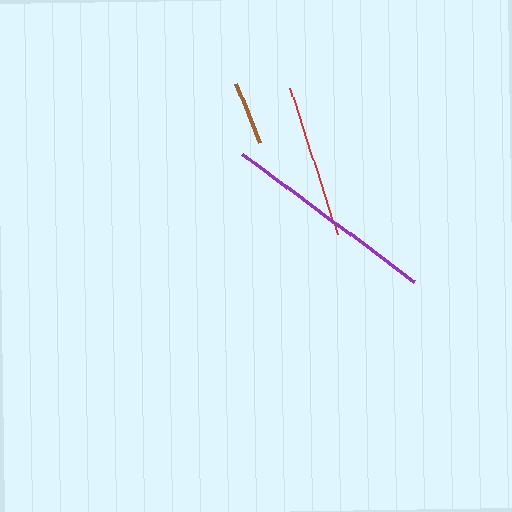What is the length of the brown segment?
The brown segment is approximately 63 pixels long.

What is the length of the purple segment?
The purple segment is approximately 214 pixels long.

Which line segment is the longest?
The purple line is the longest at approximately 214 pixels.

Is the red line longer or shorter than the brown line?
The red line is longer than the brown line.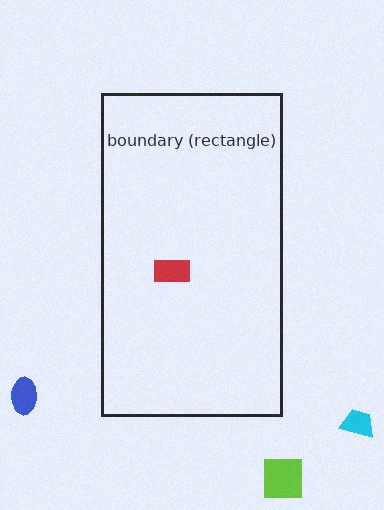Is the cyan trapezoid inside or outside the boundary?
Outside.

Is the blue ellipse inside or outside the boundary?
Outside.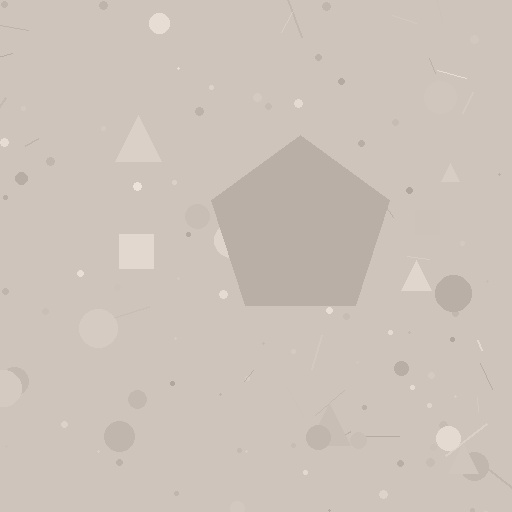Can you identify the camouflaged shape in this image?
The camouflaged shape is a pentagon.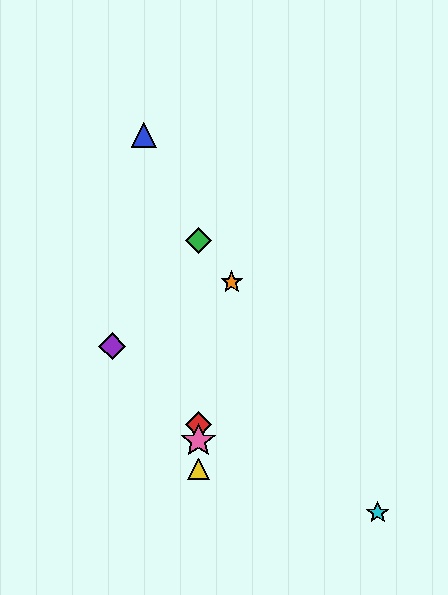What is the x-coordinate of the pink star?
The pink star is at x≈198.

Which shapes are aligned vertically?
The red diamond, the green diamond, the yellow triangle, the pink star are aligned vertically.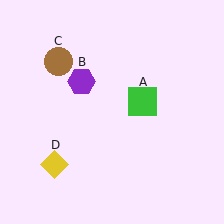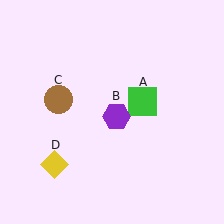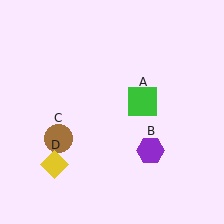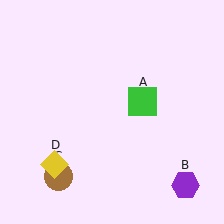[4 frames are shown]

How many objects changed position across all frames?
2 objects changed position: purple hexagon (object B), brown circle (object C).